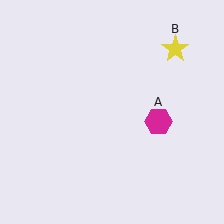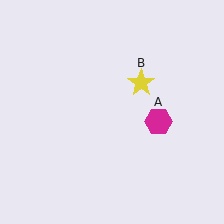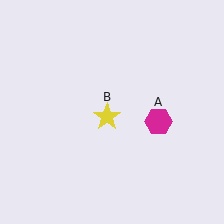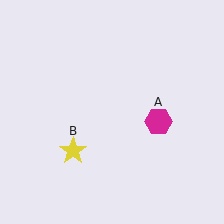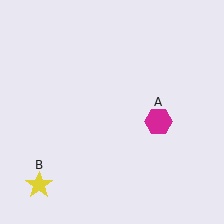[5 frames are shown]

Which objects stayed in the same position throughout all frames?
Magenta hexagon (object A) remained stationary.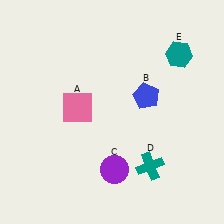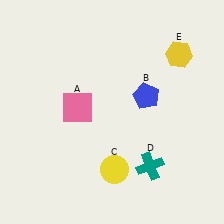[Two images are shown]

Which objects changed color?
C changed from purple to yellow. E changed from teal to yellow.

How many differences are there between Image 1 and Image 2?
There are 2 differences between the two images.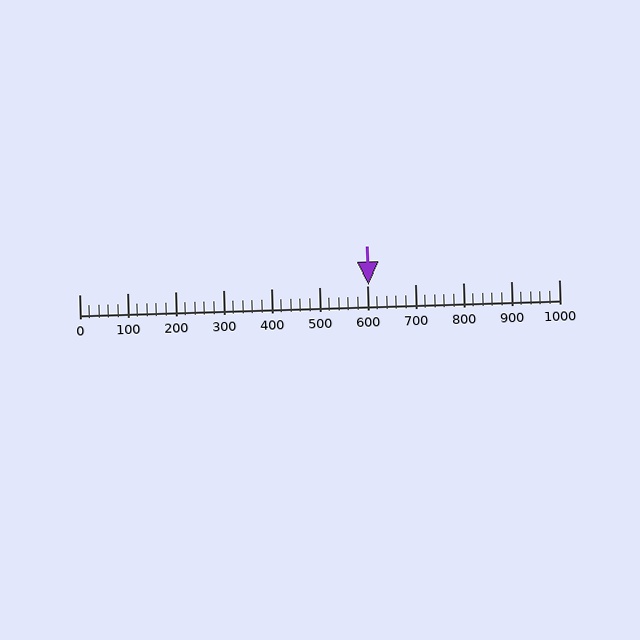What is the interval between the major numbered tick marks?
The major tick marks are spaced 100 units apart.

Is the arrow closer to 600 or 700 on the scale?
The arrow is closer to 600.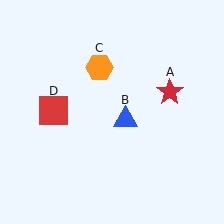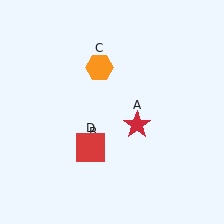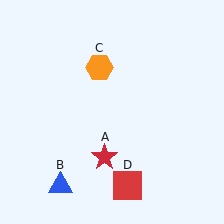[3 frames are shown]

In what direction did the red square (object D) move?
The red square (object D) moved down and to the right.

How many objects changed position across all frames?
3 objects changed position: red star (object A), blue triangle (object B), red square (object D).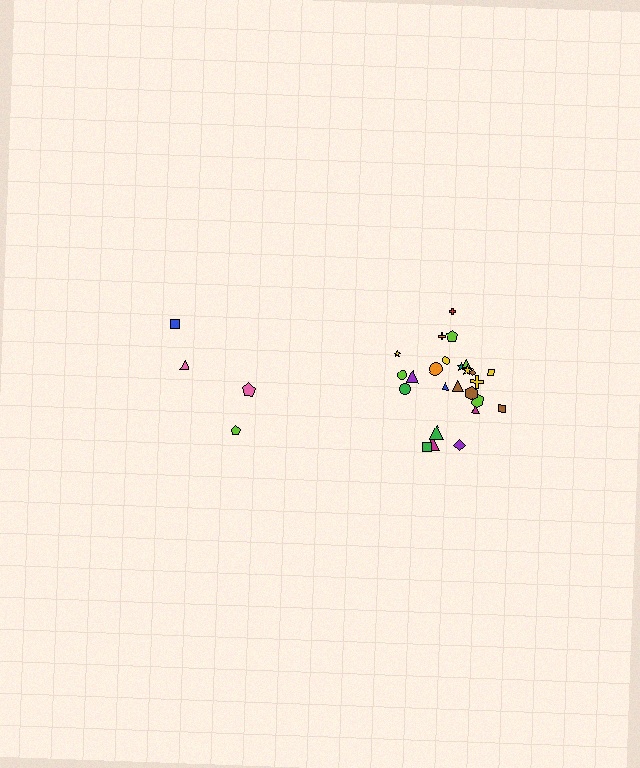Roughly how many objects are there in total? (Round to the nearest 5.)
Roughly 30 objects in total.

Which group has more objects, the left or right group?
The right group.